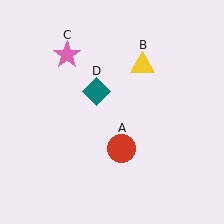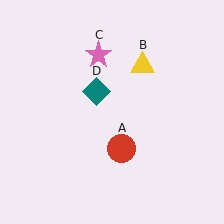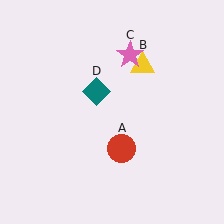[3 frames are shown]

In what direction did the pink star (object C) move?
The pink star (object C) moved right.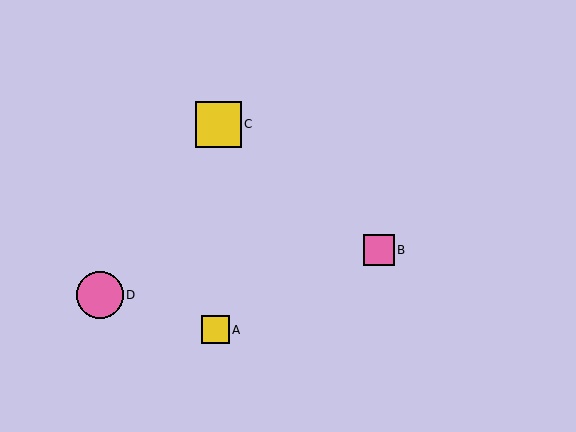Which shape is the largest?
The yellow square (labeled C) is the largest.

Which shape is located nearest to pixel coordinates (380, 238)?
The pink square (labeled B) at (379, 250) is nearest to that location.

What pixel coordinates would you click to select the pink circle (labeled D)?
Click at (100, 295) to select the pink circle D.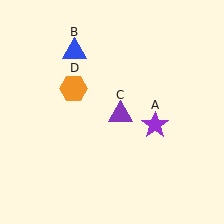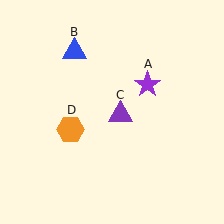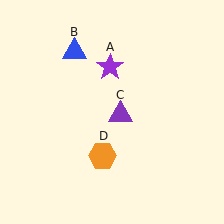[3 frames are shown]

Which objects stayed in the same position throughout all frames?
Blue triangle (object B) and purple triangle (object C) remained stationary.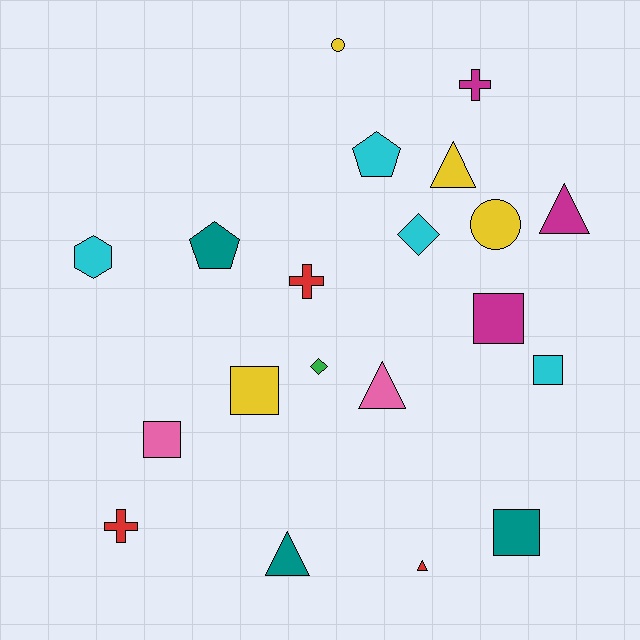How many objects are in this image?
There are 20 objects.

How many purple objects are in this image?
There are no purple objects.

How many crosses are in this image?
There are 3 crosses.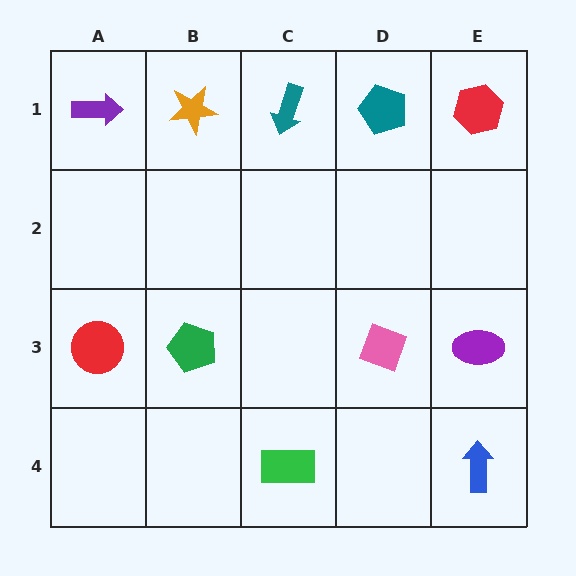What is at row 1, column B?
An orange star.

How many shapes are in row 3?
4 shapes.